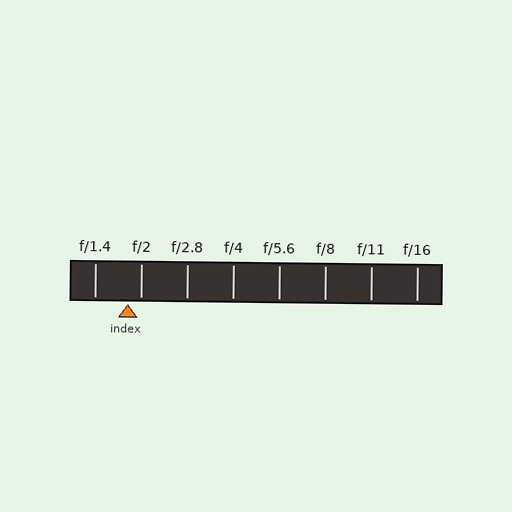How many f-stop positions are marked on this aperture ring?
There are 8 f-stop positions marked.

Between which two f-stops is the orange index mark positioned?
The index mark is between f/1.4 and f/2.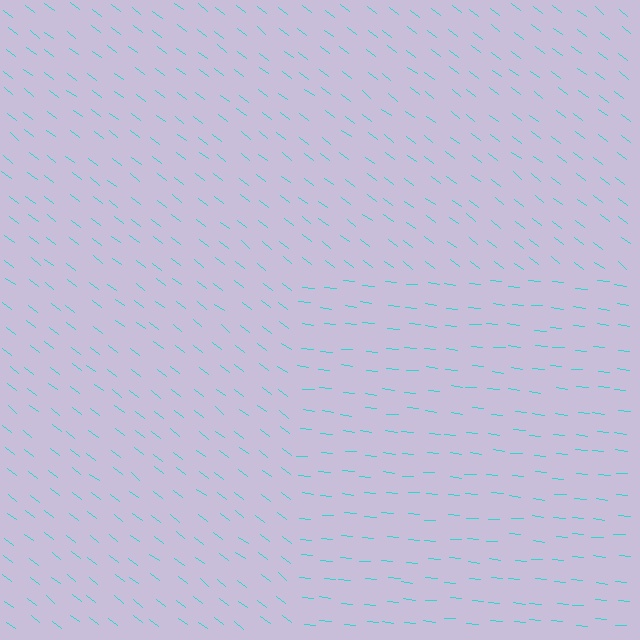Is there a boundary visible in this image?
Yes, there is a texture boundary formed by a change in line orientation.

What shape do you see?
I see a rectangle.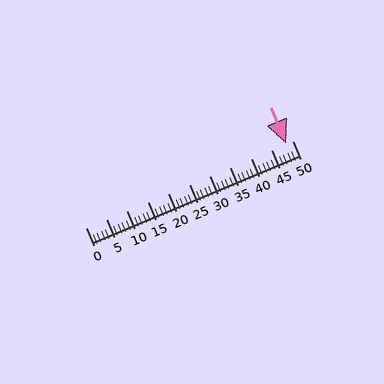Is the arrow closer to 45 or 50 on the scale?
The arrow is closer to 50.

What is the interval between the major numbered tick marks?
The major tick marks are spaced 5 units apart.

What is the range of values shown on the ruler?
The ruler shows values from 0 to 50.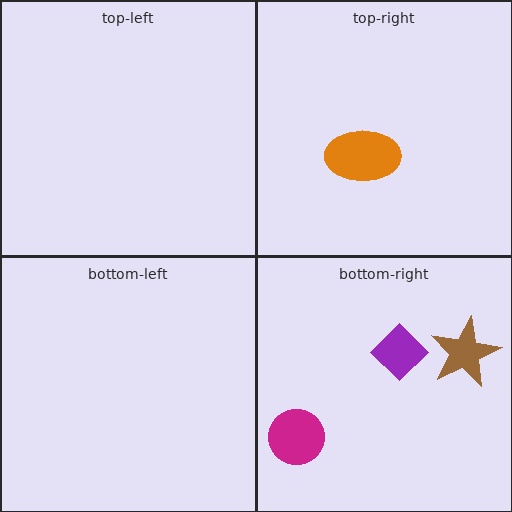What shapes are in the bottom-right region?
The magenta circle, the purple diamond, the brown star.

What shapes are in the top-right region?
The orange ellipse.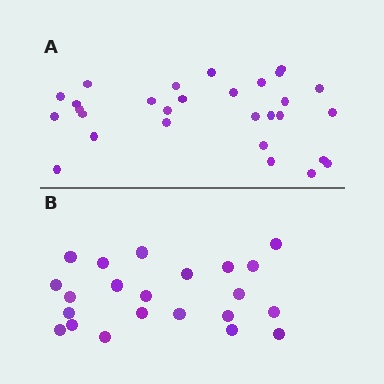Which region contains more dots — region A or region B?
Region A (the top region) has more dots.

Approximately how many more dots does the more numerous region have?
Region A has roughly 8 or so more dots than region B.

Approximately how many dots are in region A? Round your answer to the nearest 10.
About 30 dots. (The exact count is 29, which rounds to 30.)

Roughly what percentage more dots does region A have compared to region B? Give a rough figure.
About 30% more.